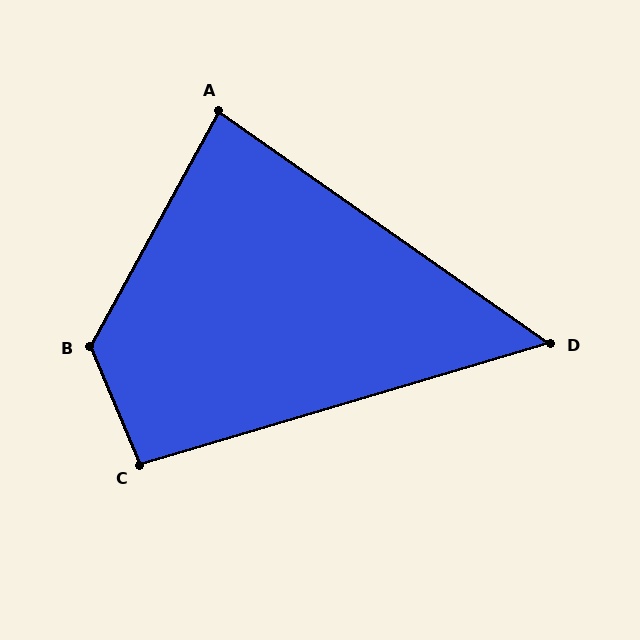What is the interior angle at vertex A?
Approximately 84 degrees (acute).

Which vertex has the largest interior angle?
B, at approximately 128 degrees.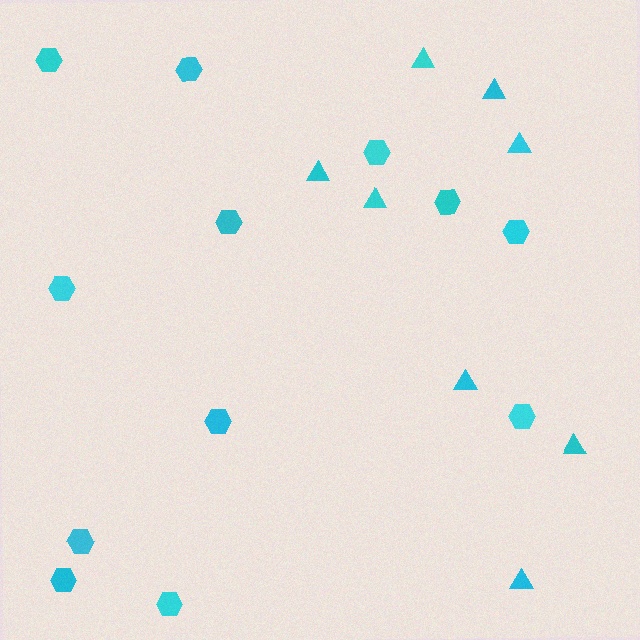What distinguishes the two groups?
There are 2 groups: one group of hexagons (12) and one group of triangles (8).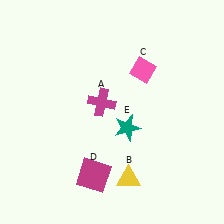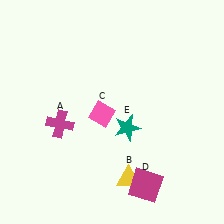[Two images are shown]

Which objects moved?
The objects that moved are: the magenta cross (A), the pink diamond (C), the magenta square (D).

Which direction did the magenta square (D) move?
The magenta square (D) moved right.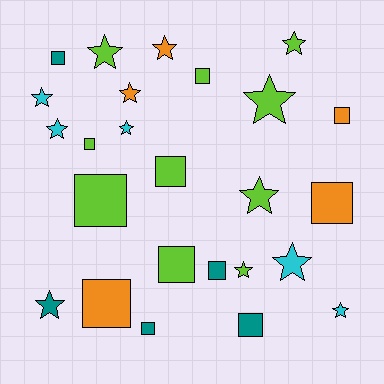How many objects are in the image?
There are 25 objects.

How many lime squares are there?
There are 5 lime squares.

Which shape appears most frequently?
Star, with 13 objects.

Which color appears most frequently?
Lime, with 10 objects.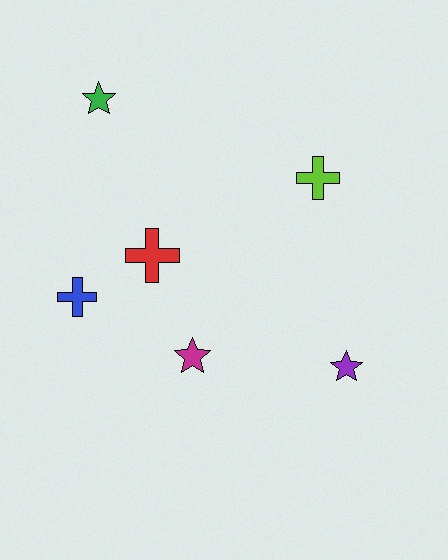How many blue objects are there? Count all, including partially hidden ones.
There is 1 blue object.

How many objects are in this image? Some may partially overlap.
There are 6 objects.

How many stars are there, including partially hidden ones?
There are 3 stars.